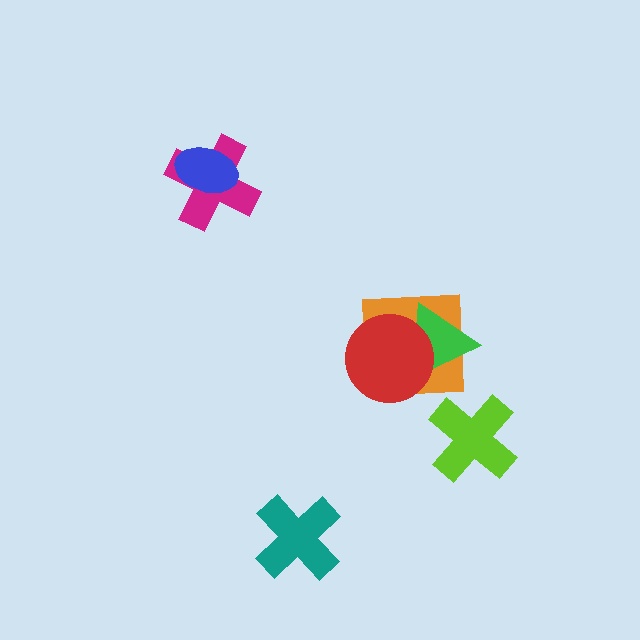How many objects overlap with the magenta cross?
1 object overlaps with the magenta cross.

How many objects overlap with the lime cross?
0 objects overlap with the lime cross.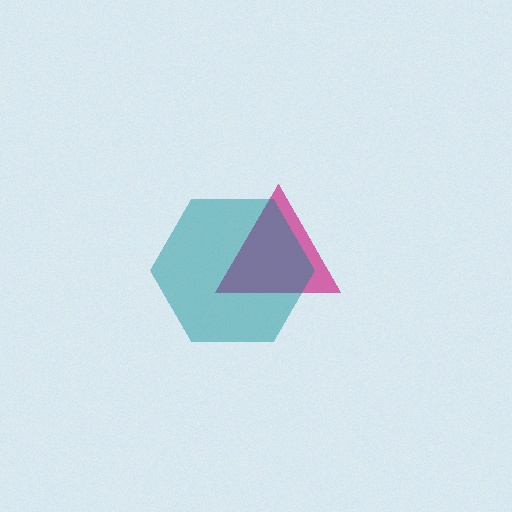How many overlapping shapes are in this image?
There are 2 overlapping shapes in the image.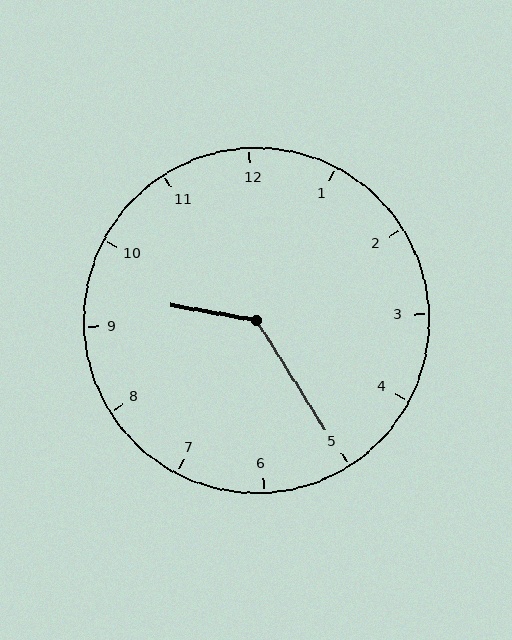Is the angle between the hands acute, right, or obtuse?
It is obtuse.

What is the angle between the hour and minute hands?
Approximately 132 degrees.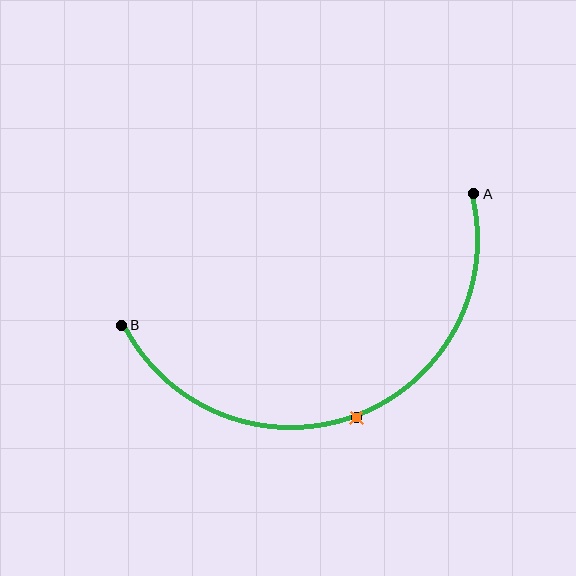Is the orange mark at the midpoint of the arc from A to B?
Yes. The orange mark lies on the arc at equal arc-length from both A and B — it is the arc midpoint.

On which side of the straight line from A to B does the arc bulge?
The arc bulges below the straight line connecting A and B.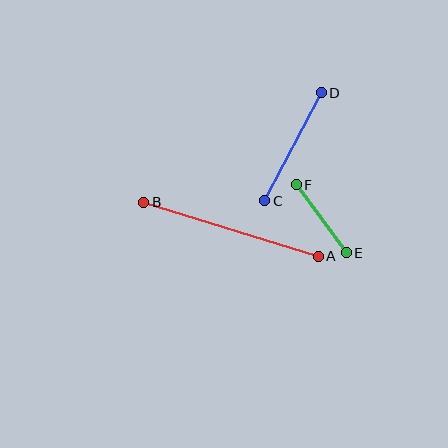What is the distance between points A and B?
The distance is approximately 183 pixels.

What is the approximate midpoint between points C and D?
The midpoint is at approximately (293, 147) pixels.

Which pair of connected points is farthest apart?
Points A and B are farthest apart.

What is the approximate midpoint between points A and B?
The midpoint is at approximately (231, 229) pixels.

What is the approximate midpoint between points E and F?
The midpoint is at approximately (321, 219) pixels.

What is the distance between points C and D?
The distance is approximately 122 pixels.